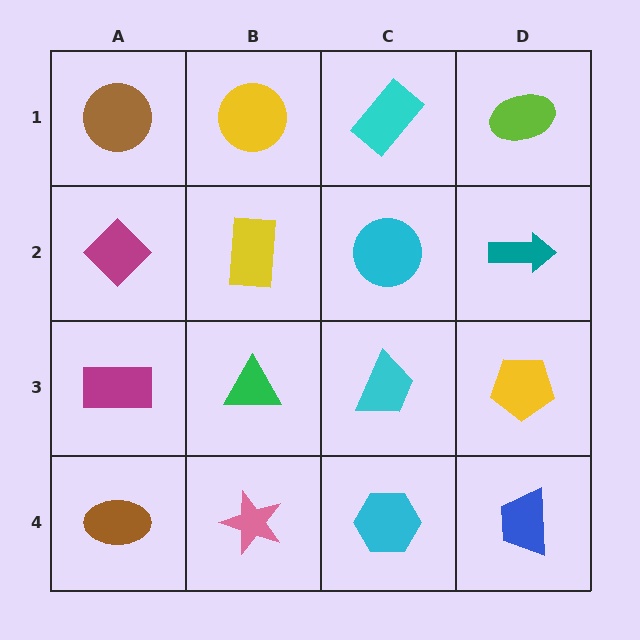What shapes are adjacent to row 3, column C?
A cyan circle (row 2, column C), a cyan hexagon (row 4, column C), a green triangle (row 3, column B), a yellow pentagon (row 3, column D).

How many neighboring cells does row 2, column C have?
4.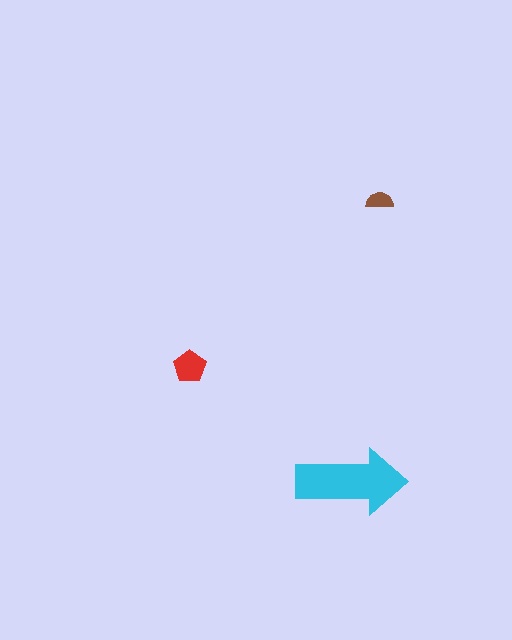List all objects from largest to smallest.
The cyan arrow, the red pentagon, the brown semicircle.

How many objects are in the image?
There are 3 objects in the image.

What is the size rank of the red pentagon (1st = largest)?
2nd.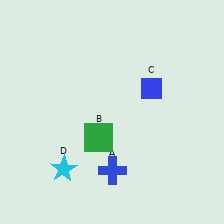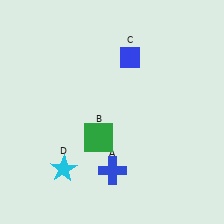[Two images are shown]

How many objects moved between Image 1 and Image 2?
1 object moved between the two images.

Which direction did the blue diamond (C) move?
The blue diamond (C) moved up.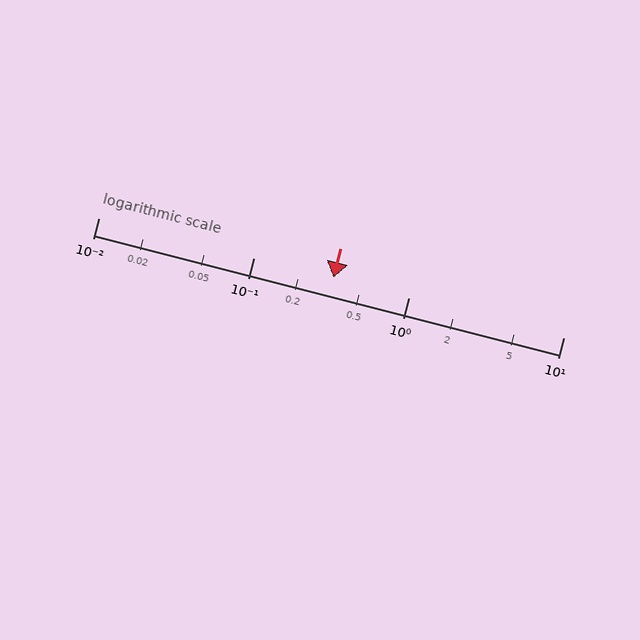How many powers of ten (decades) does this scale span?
The scale spans 3 decades, from 0.01 to 10.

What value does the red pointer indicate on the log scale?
The pointer indicates approximately 0.33.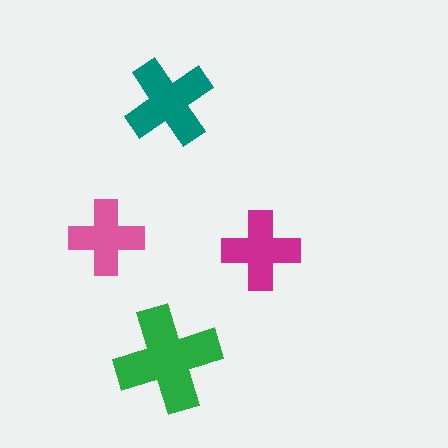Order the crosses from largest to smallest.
the green one, the teal one, the magenta one, the pink one.